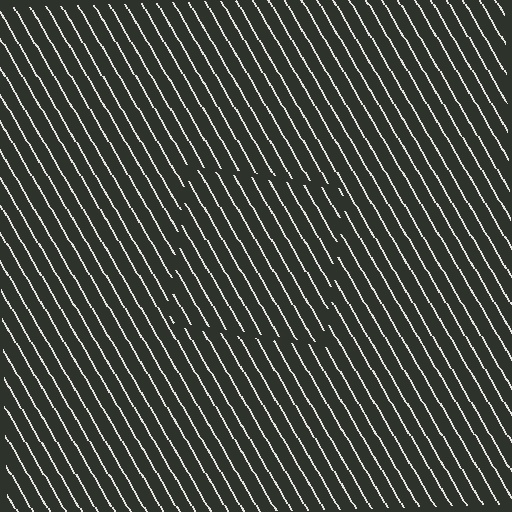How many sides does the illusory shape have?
4 sides — the line-ends trace a square.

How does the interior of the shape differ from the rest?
The interior of the shape contains the same grating, shifted by half a period — the contour is defined by the phase discontinuity where line-ends from the inner and outer gratings abut.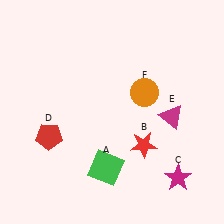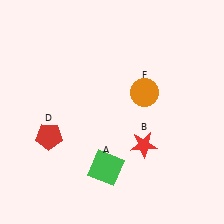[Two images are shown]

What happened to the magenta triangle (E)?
The magenta triangle (E) was removed in Image 2. It was in the bottom-right area of Image 1.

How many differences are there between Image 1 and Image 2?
There are 2 differences between the two images.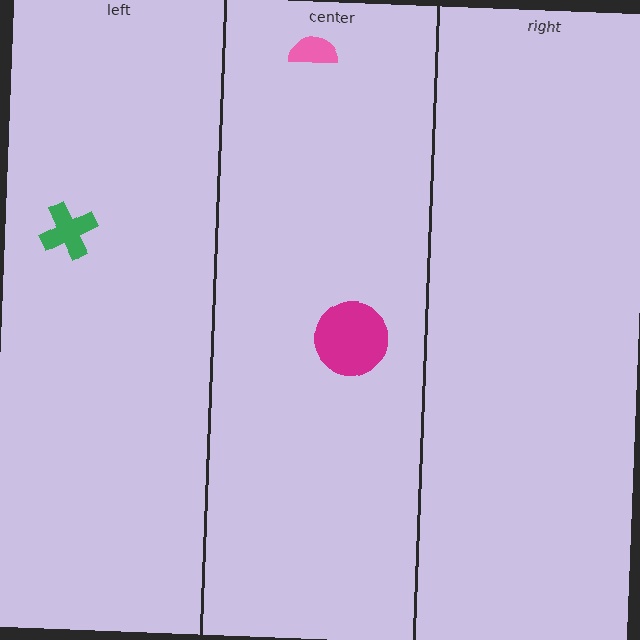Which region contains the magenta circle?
The center region.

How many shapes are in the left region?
1.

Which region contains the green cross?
The left region.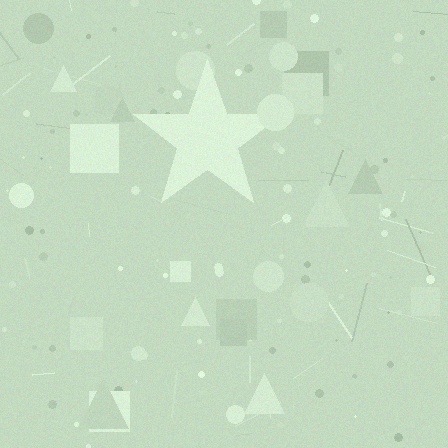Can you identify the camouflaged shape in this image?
The camouflaged shape is a star.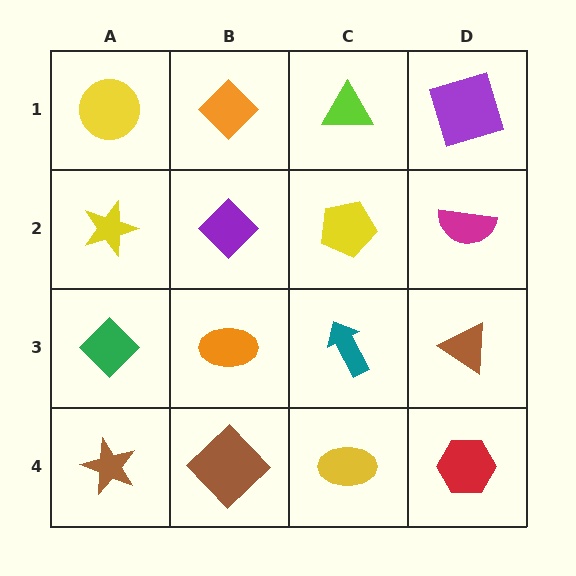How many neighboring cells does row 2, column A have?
3.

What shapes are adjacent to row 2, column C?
A lime triangle (row 1, column C), a teal arrow (row 3, column C), a purple diamond (row 2, column B), a magenta semicircle (row 2, column D).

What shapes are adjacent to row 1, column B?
A purple diamond (row 2, column B), a yellow circle (row 1, column A), a lime triangle (row 1, column C).